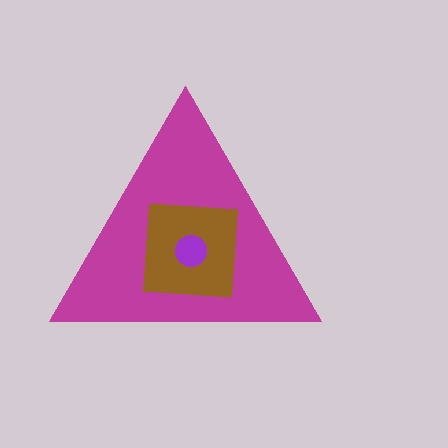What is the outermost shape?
The magenta triangle.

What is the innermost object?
The purple circle.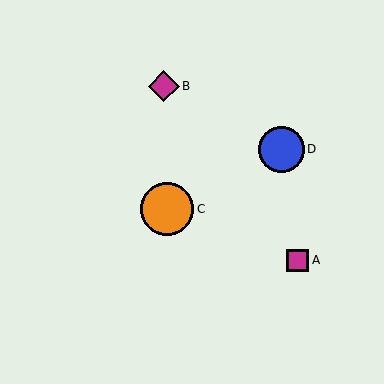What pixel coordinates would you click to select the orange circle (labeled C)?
Click at (167, 209) to select the orange circle C.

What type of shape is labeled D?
Shape D is a blue circle.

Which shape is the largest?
The orange circle (labeled C) is the largest.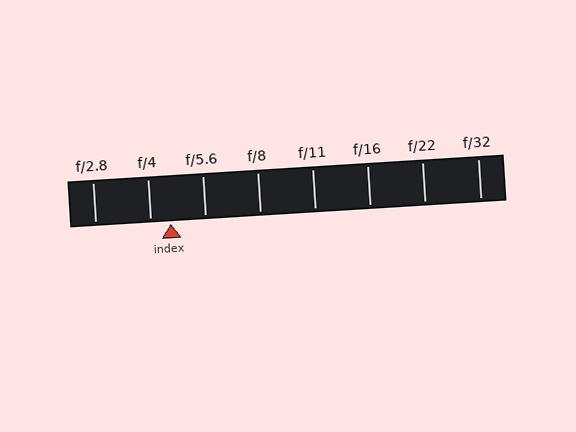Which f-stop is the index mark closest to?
The index mark is closest to f/4.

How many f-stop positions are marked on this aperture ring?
There are 8 f-stop positions marked.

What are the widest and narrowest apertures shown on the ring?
The widest aperture shown is f/2.8 and the narrowest is f/32.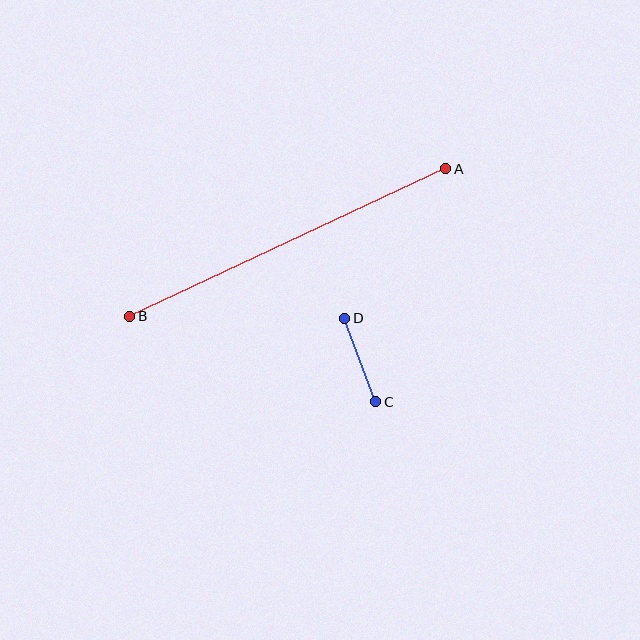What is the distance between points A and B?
The distance is approximately 349 pixels.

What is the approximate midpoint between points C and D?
The midpoint is at approximately (360, 360) pixels.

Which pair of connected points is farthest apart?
Points A and B are farthest apart.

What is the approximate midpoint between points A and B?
The midpoint is at approximately (288, 242) pixels.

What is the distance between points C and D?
The distance is approximately 89 pixels.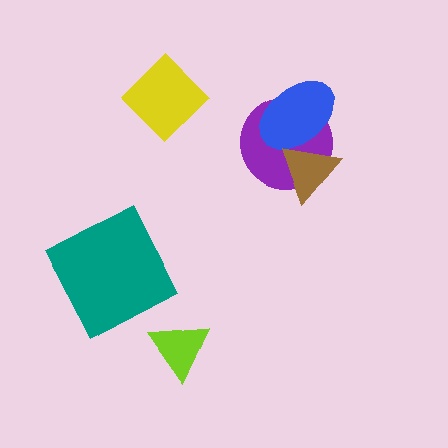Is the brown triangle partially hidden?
No, no other shape covers it.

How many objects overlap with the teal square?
0 objects overlap with the teal square.